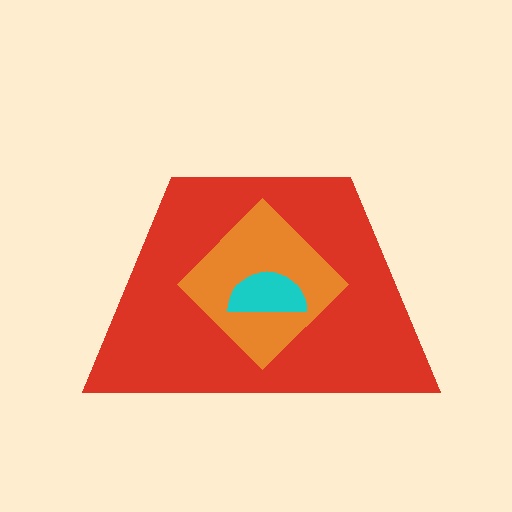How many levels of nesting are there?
3.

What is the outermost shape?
The red trapezoid.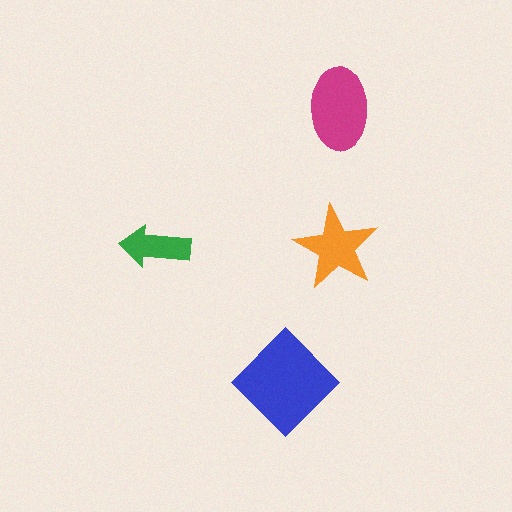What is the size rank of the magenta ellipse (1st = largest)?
2nd.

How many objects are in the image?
There are 4 objects in the image.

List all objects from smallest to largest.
The green arrow, the orange star, the magenta ellipse, the blue diamond.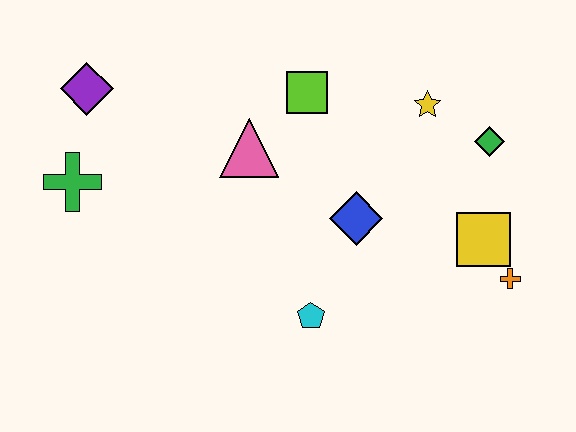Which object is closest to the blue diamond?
The cyan pentagon is closest to the blue diamond.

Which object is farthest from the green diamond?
The green cross is farthest from the green diamond.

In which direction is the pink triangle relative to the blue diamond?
The pink triangle is to the left of the blue diamond.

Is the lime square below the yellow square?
No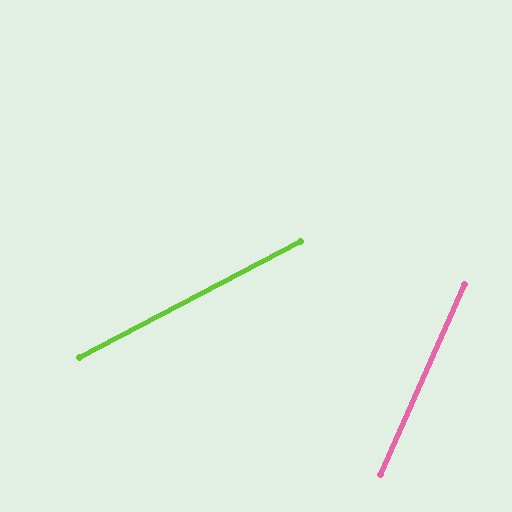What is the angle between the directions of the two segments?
Approximately 38 degrees.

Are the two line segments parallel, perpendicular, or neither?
Neither parallel nor perpendicular — they differ by about 38°.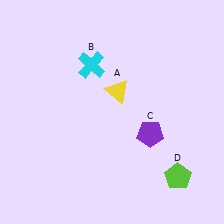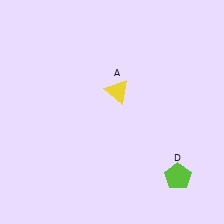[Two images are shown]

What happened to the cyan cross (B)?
The cyan cross (B) was removed in Image 2. It was in the top-left area of Image 1.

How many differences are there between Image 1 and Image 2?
There are 2 differences between the two images.